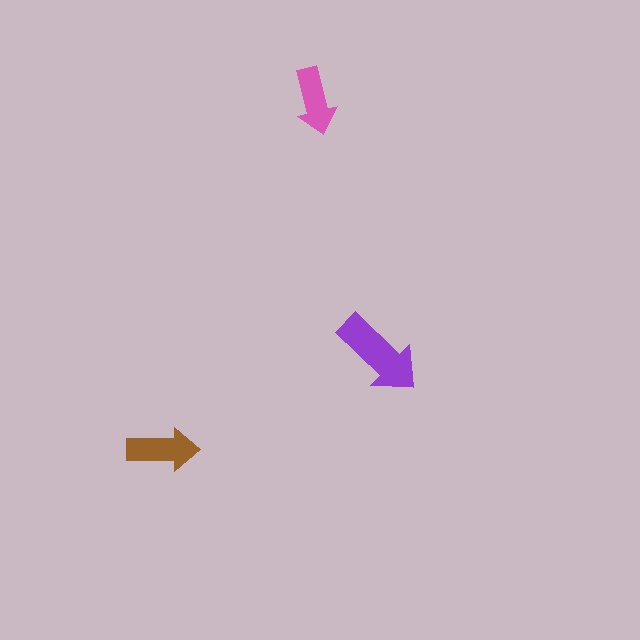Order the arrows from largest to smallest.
the purple one, the brown one, the pink one.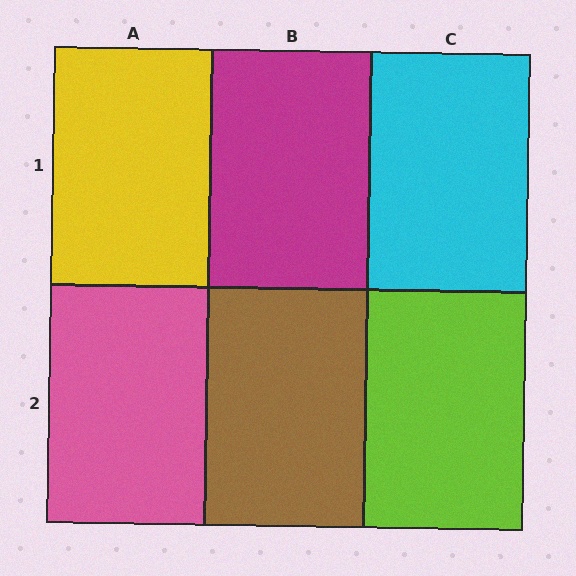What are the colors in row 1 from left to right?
Yellow, magenta, cyan.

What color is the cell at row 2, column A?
Pink.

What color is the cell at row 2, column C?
Lime.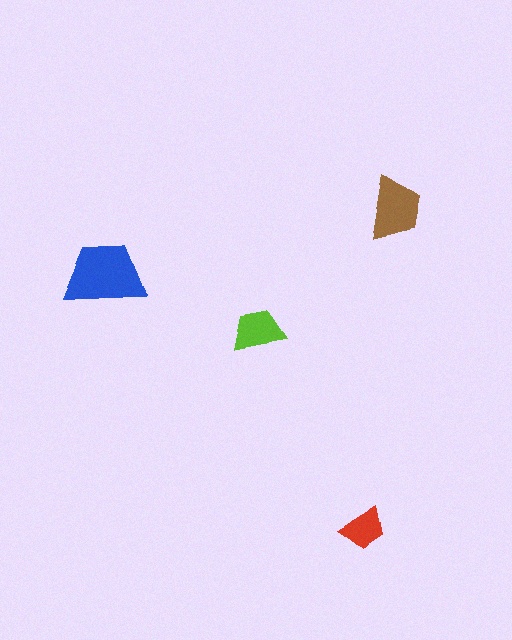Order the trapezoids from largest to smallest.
the blue one, the brown one, the lime one, the red one.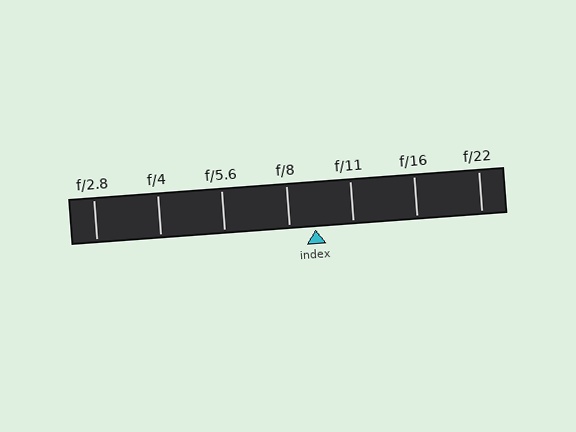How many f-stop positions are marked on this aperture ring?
There are 7 f-stop positions marked.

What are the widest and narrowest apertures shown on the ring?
The widest aperture shown is f/2.8 and the narrowest is f/22.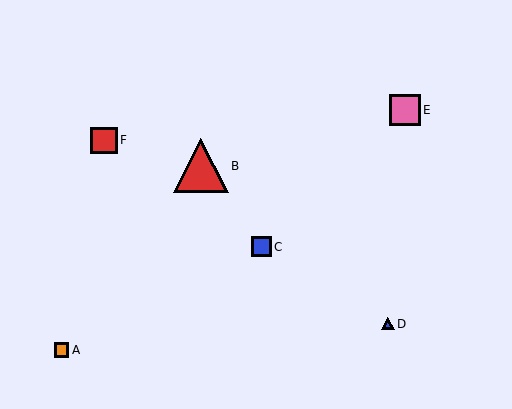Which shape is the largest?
The red triangle (labeled B) is the largest.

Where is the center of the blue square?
The center of the blue square is at (261, 247).